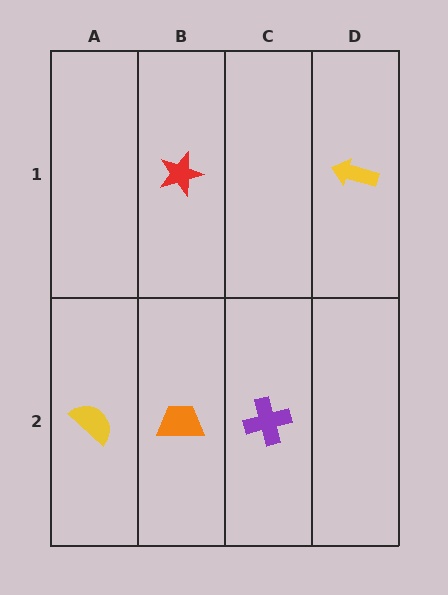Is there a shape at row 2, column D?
No, that cell is empty.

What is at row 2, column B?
An orange trapezoid.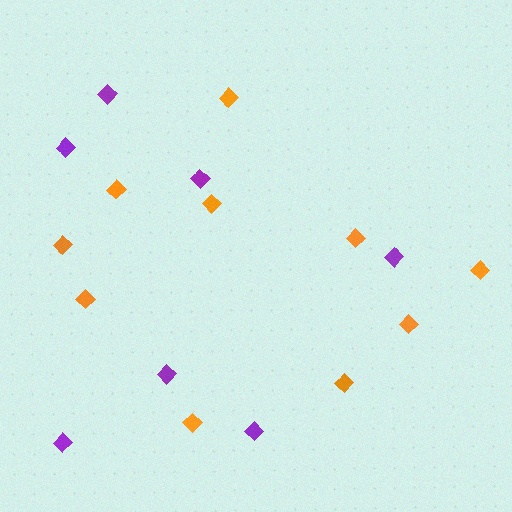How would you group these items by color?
There are 2 groups: one group of orange diamonds (10) and one group of purple diamonds (7).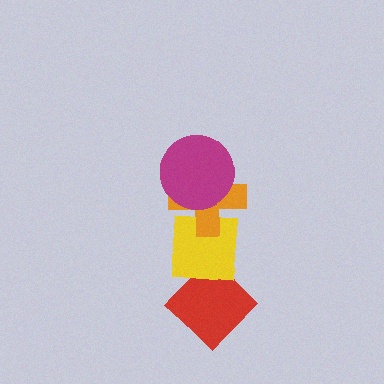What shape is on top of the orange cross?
The magenta circle is on top of the orange cross.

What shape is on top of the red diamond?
The yellow square is on top of the red diamond.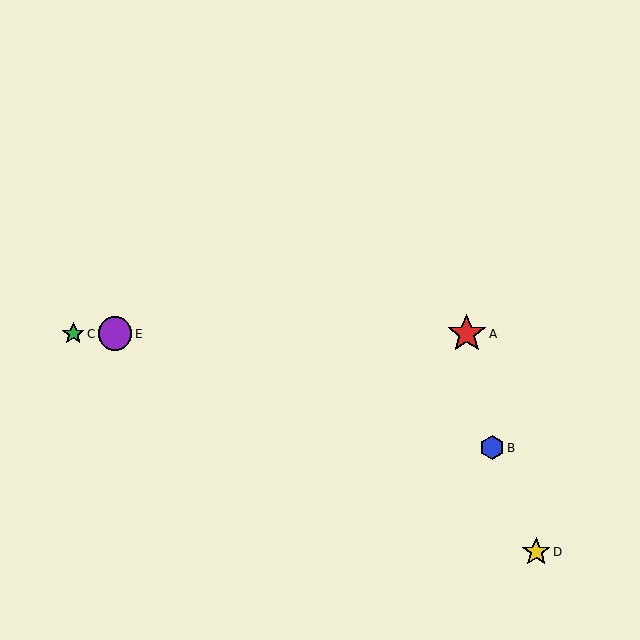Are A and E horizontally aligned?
Yes, both are at y≈334.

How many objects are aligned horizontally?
3 objects (A, C, E) are aligned horizontally.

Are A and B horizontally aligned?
No, A is at y≈334 and B is at y≈448.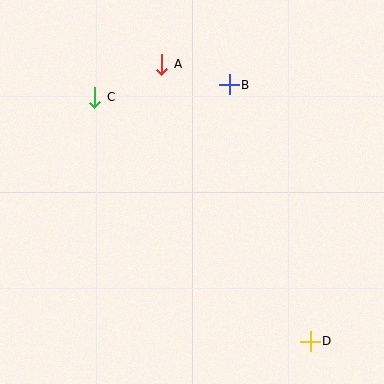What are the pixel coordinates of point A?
Point A is at (162, 64).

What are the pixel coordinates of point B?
Point B is at (229, 85).